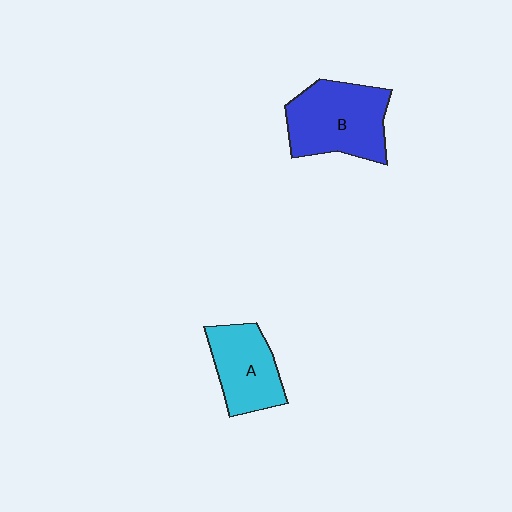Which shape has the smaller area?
Shape A (cyan).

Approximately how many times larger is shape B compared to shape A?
Approximately 1.4 times.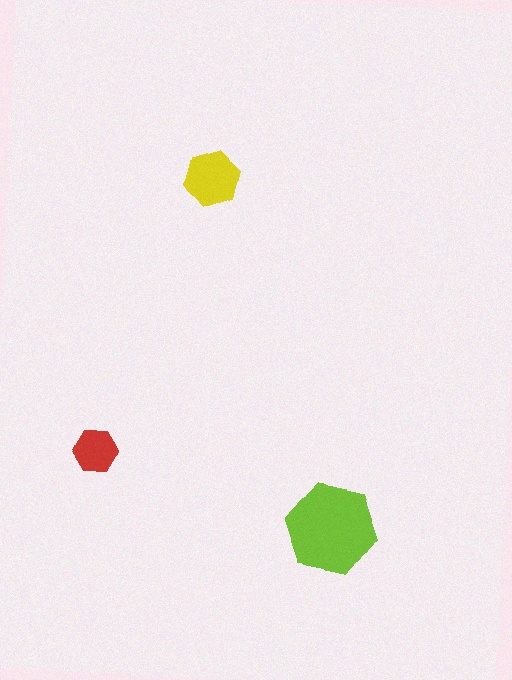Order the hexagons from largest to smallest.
the lime one, the yellow one, the red one.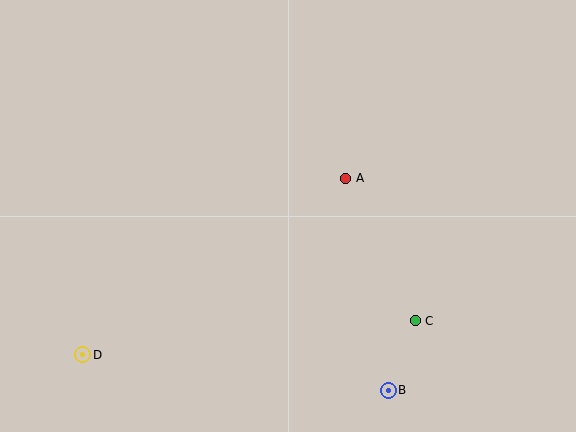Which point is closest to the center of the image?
Point A at (346, 178) is closest to the center.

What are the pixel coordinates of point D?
Point D is at (83, 355).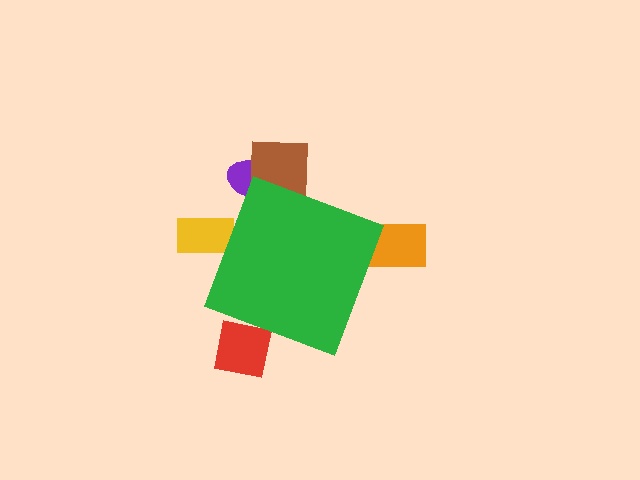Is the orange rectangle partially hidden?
Yes, the orange rectangle is partially hidden behind the green diamond.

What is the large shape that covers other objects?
A green diamond.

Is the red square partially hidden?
Yes, the red square is partially hidden behind the green diamond.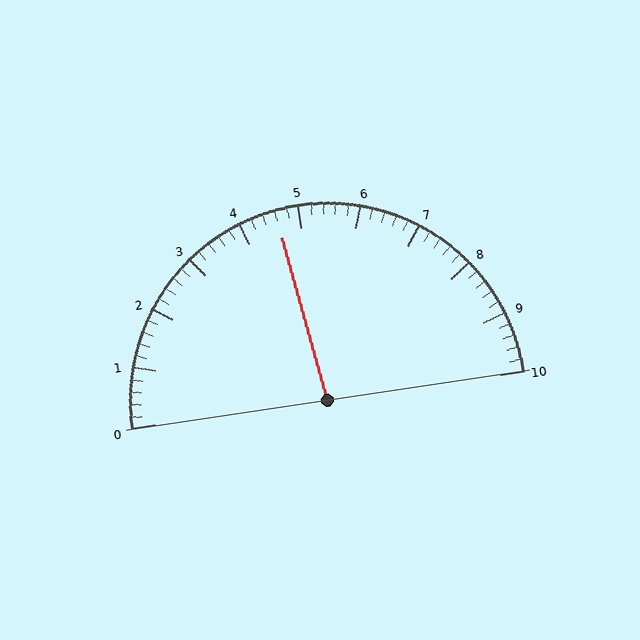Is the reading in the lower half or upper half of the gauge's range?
The reading is in the lower half of the range (0 to 10).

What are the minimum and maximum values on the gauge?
The gauge ranges from 0 to 10.